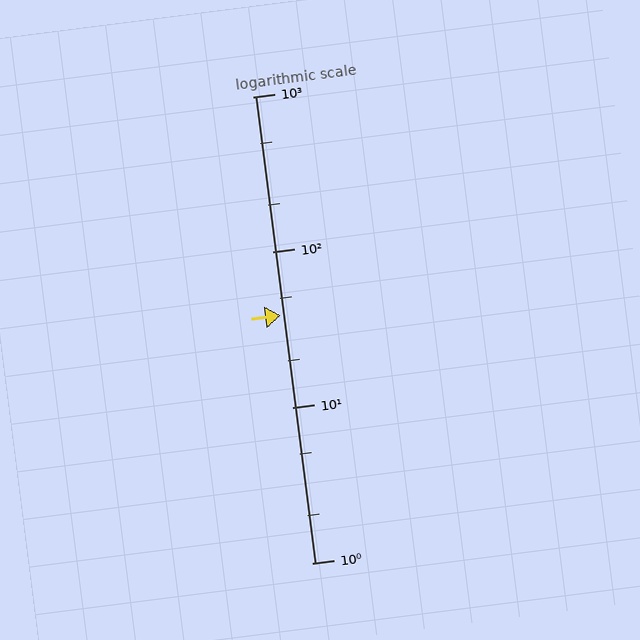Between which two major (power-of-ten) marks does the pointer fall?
The pointer is between 10 and 100.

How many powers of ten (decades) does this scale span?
The scale spans 3 decades, from 1 to 1000.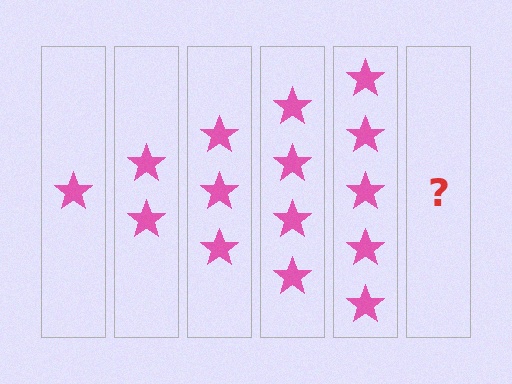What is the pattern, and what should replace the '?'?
The pattern is that each step adds one more star. The '?' should be 6 stars.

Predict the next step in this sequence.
The next step is 6 stars.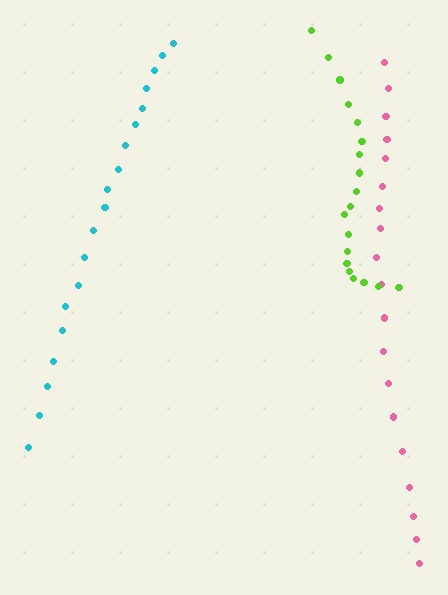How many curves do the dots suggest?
There are 3 distinct paths.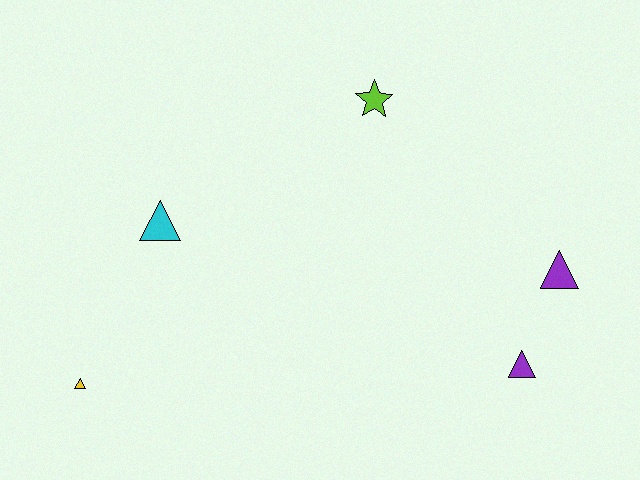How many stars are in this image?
There is 1 star.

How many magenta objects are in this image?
There are no magenta objects.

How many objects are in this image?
There are 5 objects.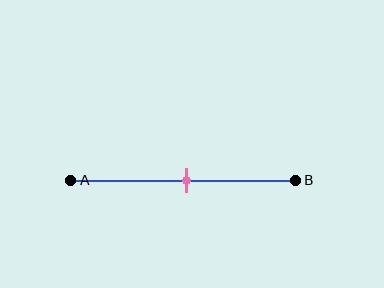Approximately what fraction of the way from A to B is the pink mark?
The pink mark is approximately 50% of the way from A to B.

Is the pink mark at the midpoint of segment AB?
Yes, the mark is approximately at the midpoint.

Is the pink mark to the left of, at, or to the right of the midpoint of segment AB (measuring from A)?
The pink mark is approximately at the midpoint of segment AB.